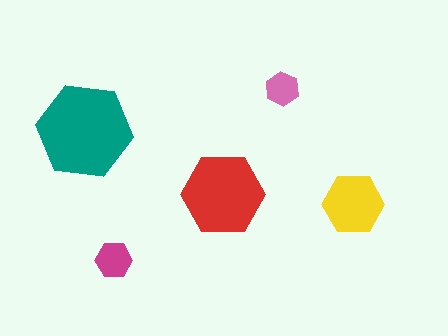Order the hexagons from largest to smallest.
the teal one, the red one, the yellow one, the magenta one, the pink one.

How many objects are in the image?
There are 5 objects in the image.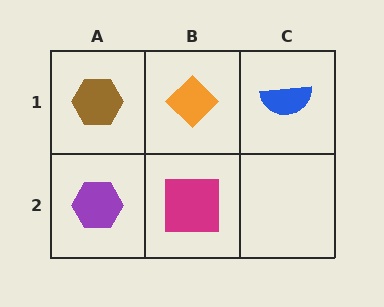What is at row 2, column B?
A magenta square.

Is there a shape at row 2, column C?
No, that cell is empty.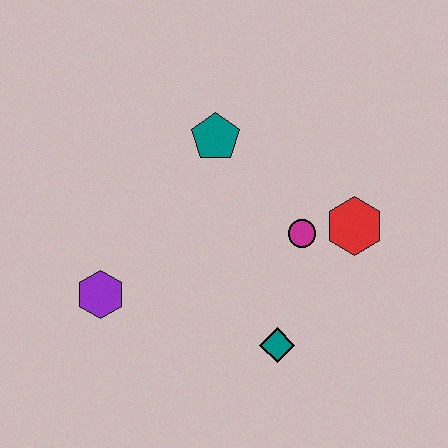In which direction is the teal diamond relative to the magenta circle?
The teal diamond is below the magenta circle.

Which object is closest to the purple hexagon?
The teal diamond is closest to the purple hexagon.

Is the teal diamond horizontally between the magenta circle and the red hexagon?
No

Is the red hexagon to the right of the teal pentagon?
Yes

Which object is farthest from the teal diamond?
The teal pentagon is farthest from the teal diamond.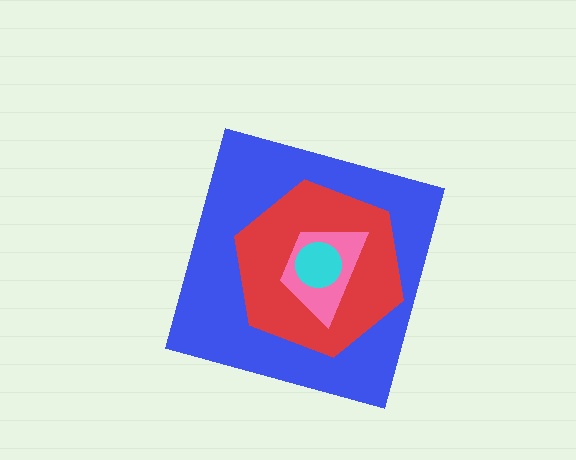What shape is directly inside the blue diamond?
The red hexagon.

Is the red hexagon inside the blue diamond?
Yes.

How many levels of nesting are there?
4.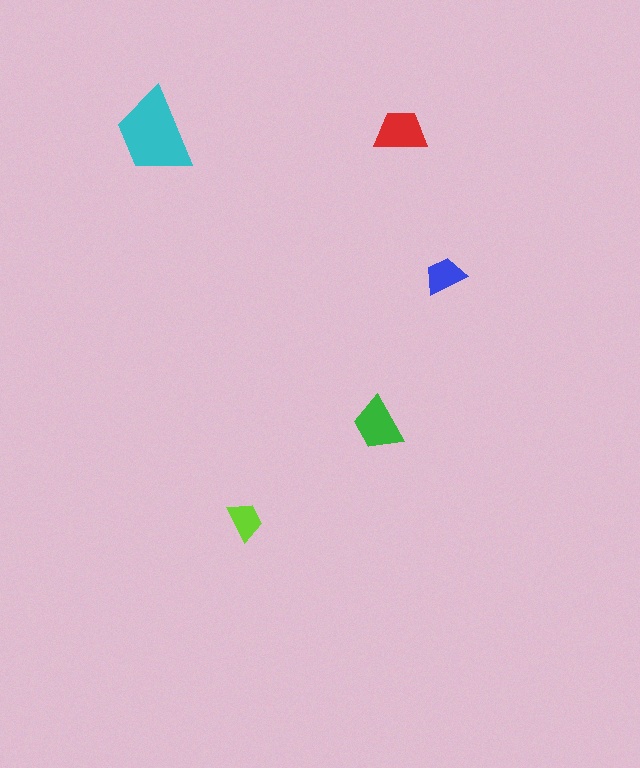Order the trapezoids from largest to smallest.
the cyan one, the green one, the red one, the blue one, the lime one.